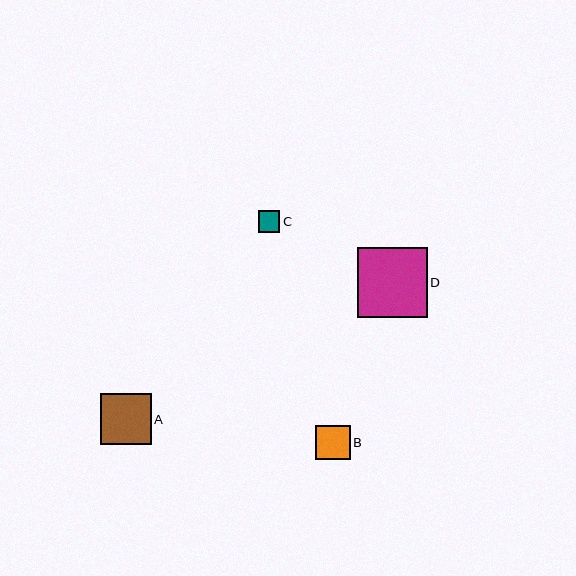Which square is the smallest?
Square C is the smallest with a size of approximately 22 pixels.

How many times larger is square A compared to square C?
Square A is approximately 2.4 times the size of square C.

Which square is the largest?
Square D is the largest with a size of approximately 69 pixels.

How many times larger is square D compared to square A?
Square D is approximately 1.4 times the size of square A.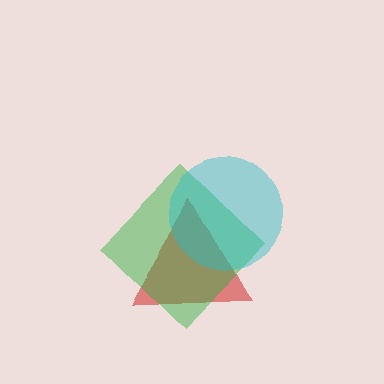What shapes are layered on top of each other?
The layered shapes are: a red triangle, a green diamond, a cyan circle.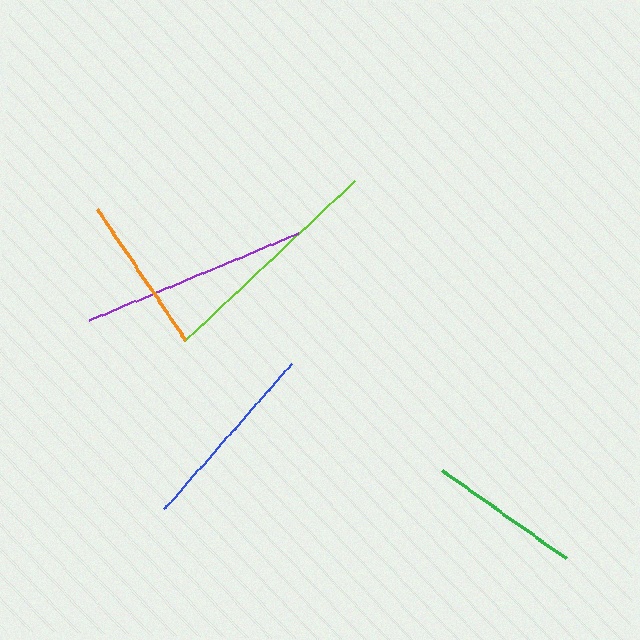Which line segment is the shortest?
The green line is the shortest at approximately 153 pixels.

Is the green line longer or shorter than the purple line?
The purple line is longer than the green line.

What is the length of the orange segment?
The orange segment is approximately 157 pixels long.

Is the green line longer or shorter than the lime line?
The lime line is longer than the green line.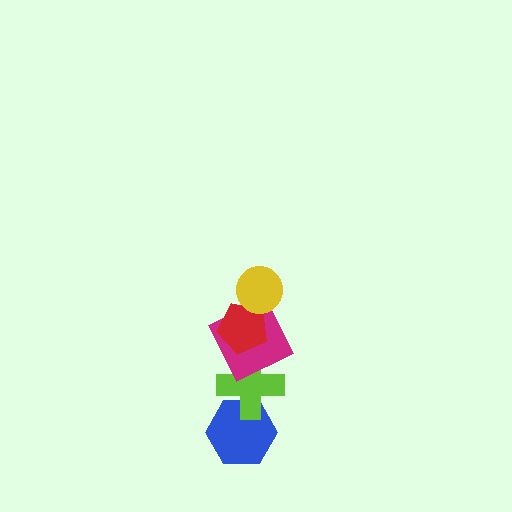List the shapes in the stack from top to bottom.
From top to bottom: the yellow circle, the red pentagon, the magenta square, the lime cross, the blue hexagon.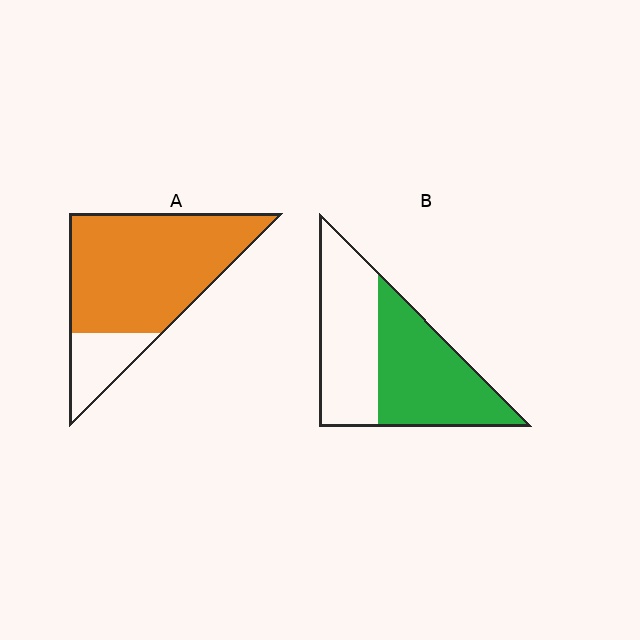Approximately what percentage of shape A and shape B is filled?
A is approximately 80% and B is approximately 50%.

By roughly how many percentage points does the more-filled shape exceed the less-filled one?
By roughly 30 percentage points (A over B).